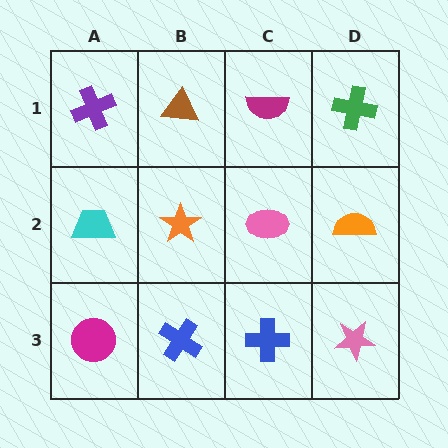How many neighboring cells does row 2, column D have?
3.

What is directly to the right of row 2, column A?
An orange star.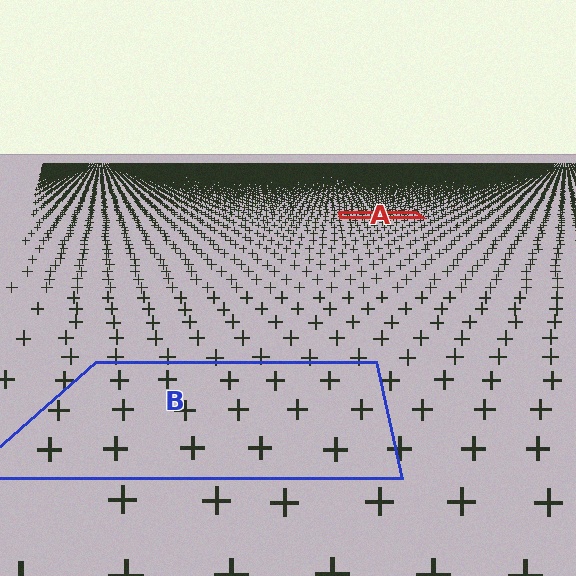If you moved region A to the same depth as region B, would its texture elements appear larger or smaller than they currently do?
They would appear larger. At a closer depth, the same texture elements are projected at a bigger on-screen size.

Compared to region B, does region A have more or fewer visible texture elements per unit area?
Region A has more texture elements per unit area — they are packed more densely because it is farther away.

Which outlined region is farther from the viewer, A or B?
Region A is farther from the viewer — the texture elements inside it appear smaller and more densely packed.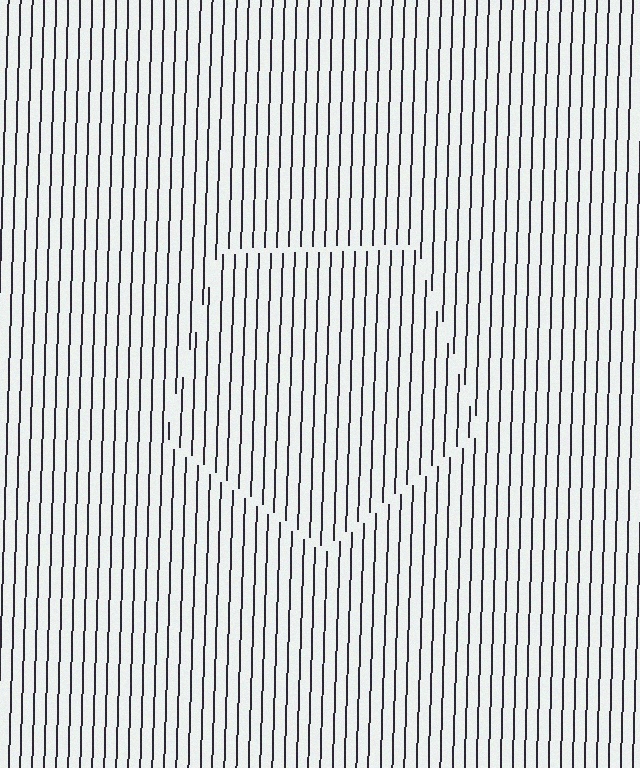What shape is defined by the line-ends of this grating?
An illusory pentagon. The interior of the shape contains the same grating, shifted by half a period — the contour is defined by the phase discontinuity where line-ends from the inner and outer gratings abut.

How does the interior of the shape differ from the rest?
The interior of the shape contains the same grating, shifted by half a period — the contour is defined by the phase discontinuity where line-ends from the inner and outer gratings abut.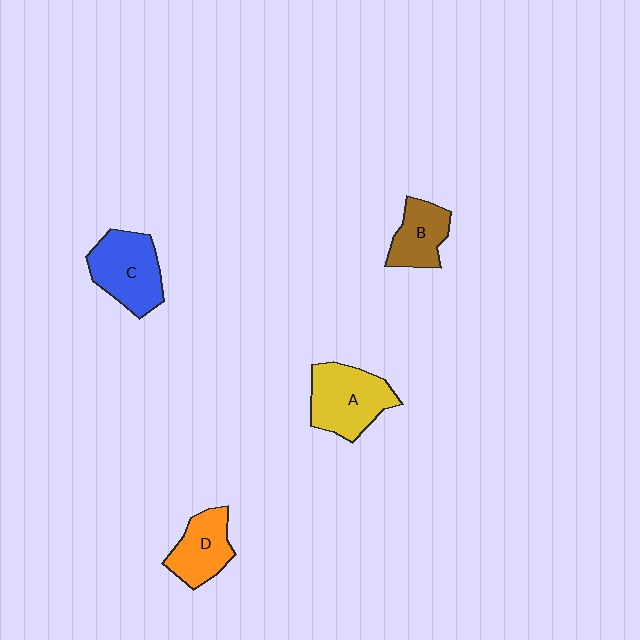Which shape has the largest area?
Shape A (yellow).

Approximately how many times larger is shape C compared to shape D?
Approximately 1.3 times.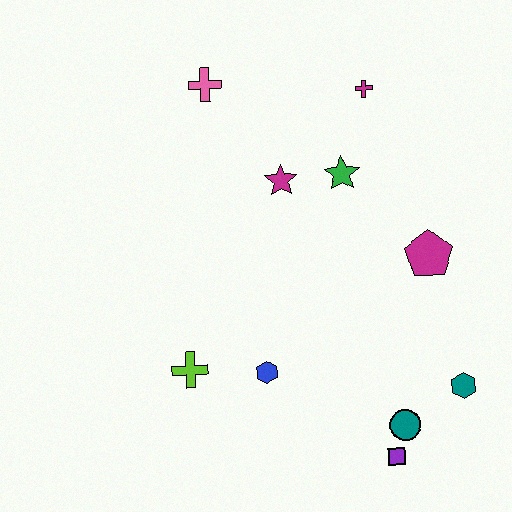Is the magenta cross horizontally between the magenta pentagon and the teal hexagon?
No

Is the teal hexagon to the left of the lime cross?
No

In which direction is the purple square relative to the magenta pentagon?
The purple square is below the magenta pentagon.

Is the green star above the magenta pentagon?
Yes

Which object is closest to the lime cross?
The blue hexagon is closest to the lime cross.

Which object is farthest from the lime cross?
The magenta cross is farthest from the lime cross.